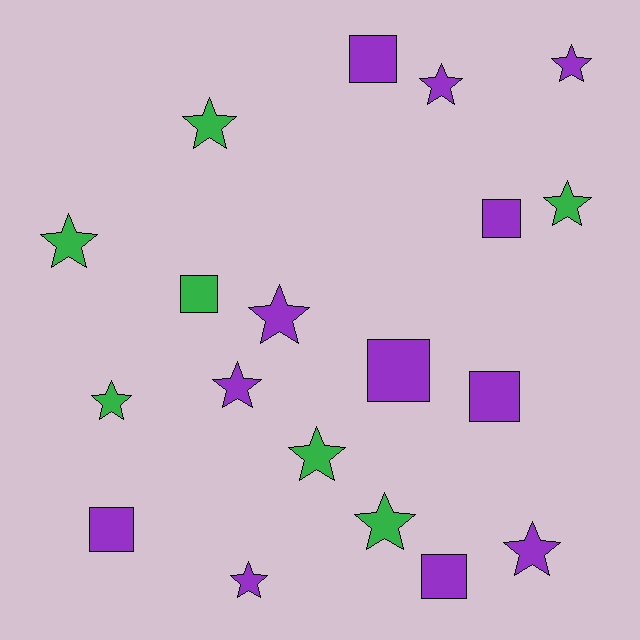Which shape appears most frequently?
Star, with 12 objects.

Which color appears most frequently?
Purple, with 12 objects.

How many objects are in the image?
There are 19 objects.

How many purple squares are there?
There are 6 purple squares.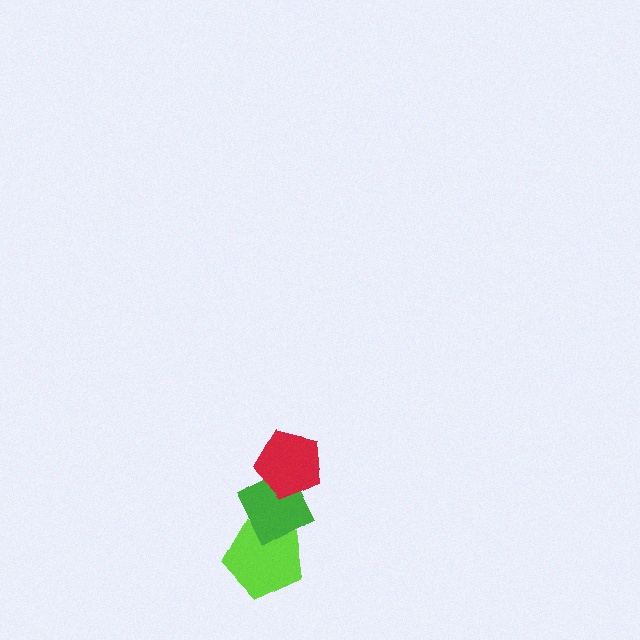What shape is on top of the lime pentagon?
The green diamond is on top of the lime pentagon.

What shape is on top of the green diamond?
The red pentagon is on top of the green diamond.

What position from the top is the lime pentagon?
The lime pentagon is 3rd from the top.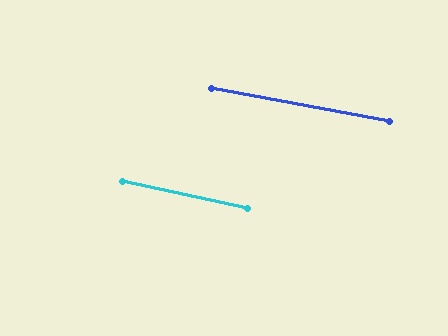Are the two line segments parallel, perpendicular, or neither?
Parallel — their directions differ by only 1.9°.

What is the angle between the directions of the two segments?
Approximately 2 degrees.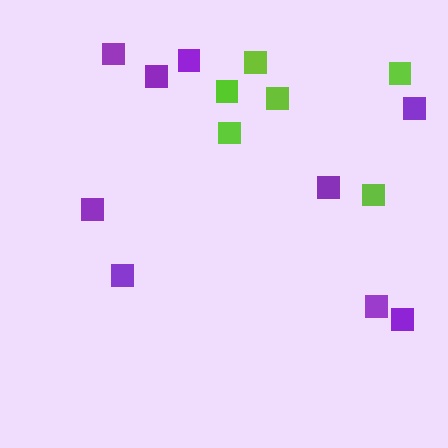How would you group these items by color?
There are 2 groups: one group of purple squares (9) and one group of lime squares (6).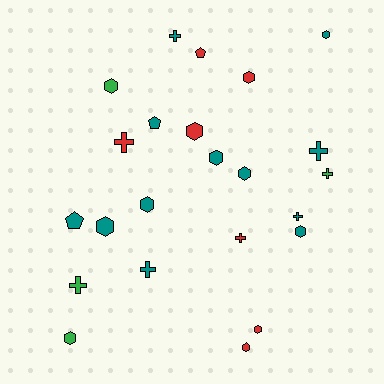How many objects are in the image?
There are 23 objects.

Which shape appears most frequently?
Hexagon, with 12 objects.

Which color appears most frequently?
Teal, with 12 objects.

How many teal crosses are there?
There are 4 teal crosses.